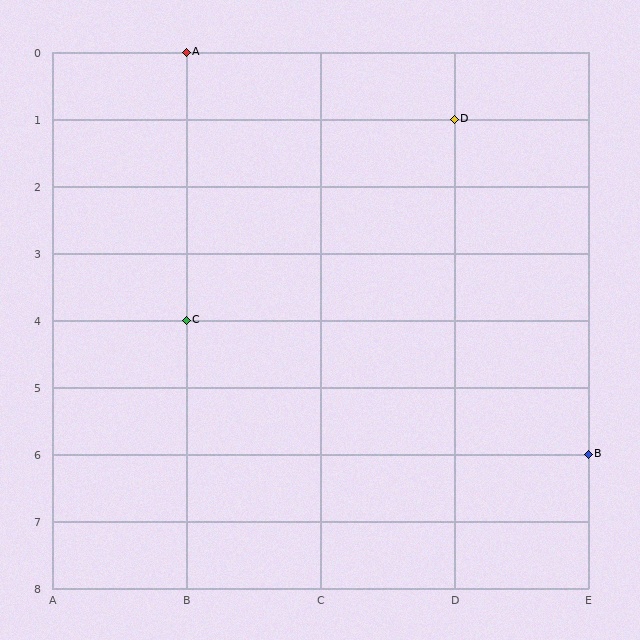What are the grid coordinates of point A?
Point A is at grid coordinates (B, 0).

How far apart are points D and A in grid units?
Points D and A are 2 columns and 1 row apart (about 2.2 grid units diagonally).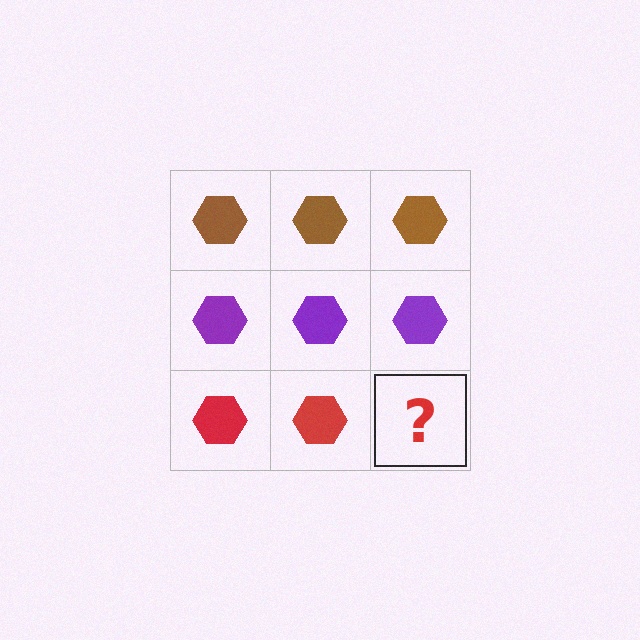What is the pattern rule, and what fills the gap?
The rule is that each row has a consistent color. The gap should be filled with a red hexagon.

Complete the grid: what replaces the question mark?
The question mark should be replaced with a red hexagon.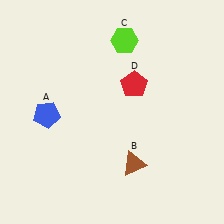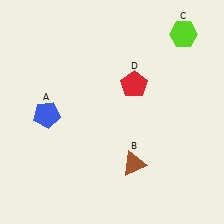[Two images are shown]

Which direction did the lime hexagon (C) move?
The lime hexagon (C) moved right.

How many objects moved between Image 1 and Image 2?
1 object moved between the two images.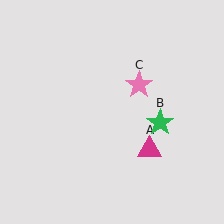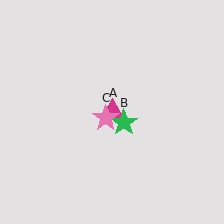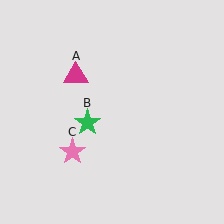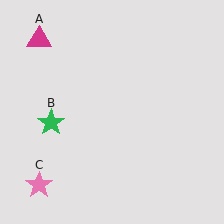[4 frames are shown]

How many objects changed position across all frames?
3 objects changed position: magenta triangle (object A), green star (object B), pink star (object C).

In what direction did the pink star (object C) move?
The pink star (object C) moved down and to the left.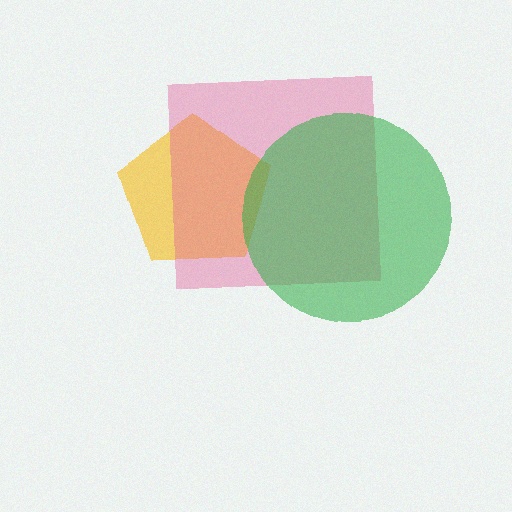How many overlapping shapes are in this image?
There are 3 overlapping shapes in the image.